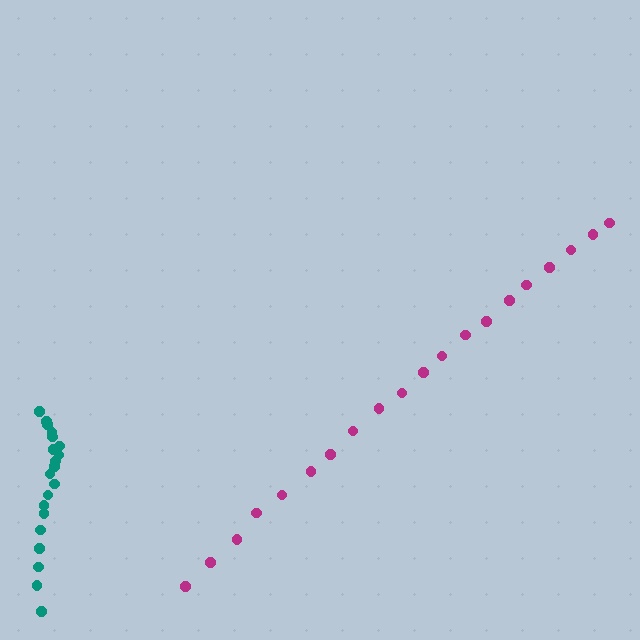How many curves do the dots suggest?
There are 2 distinct paths.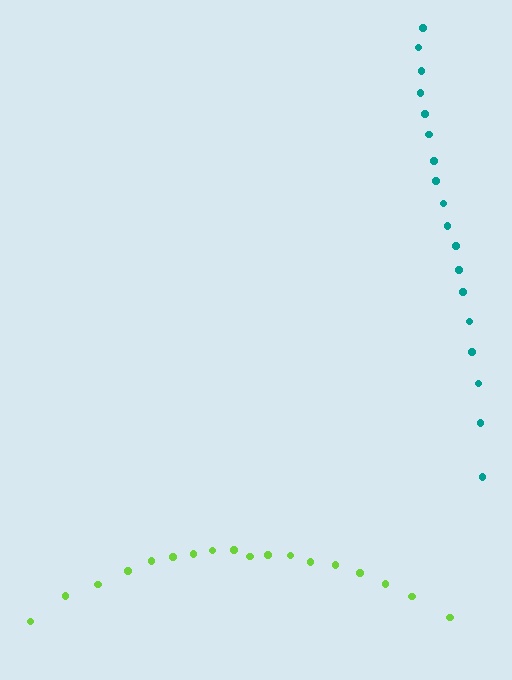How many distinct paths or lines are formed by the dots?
There are 2 distinct paths.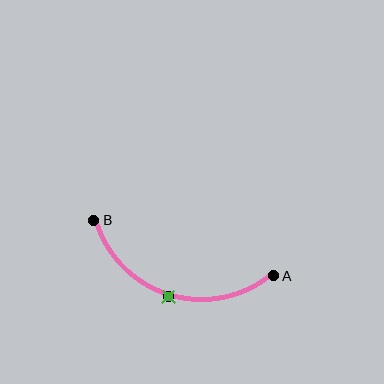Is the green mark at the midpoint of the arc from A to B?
Yes. The green mark lies on the arc at equal arc-length from both A and B — it is the arc midpoint.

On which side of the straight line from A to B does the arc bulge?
The arc bulges below the straight line connecting A and B.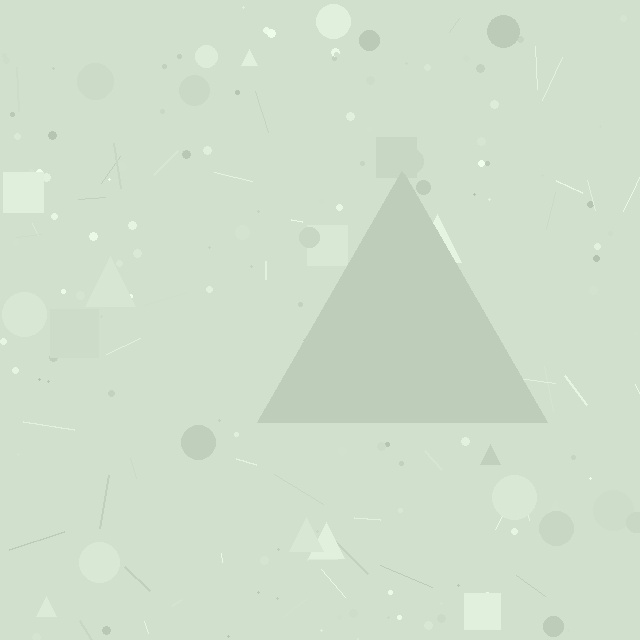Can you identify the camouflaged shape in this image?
The camouflaged shape is a triangle.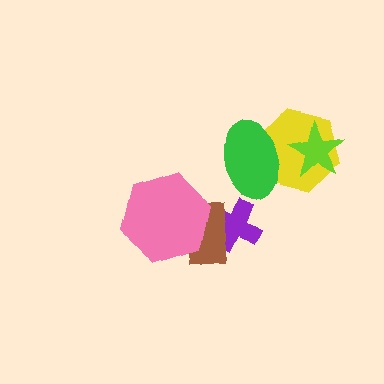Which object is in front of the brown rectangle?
The pink hexagon is in front of the brown rectangle.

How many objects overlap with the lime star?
1 object overlaps with the lime star.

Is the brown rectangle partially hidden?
Yes, it is partially covered by another shape.